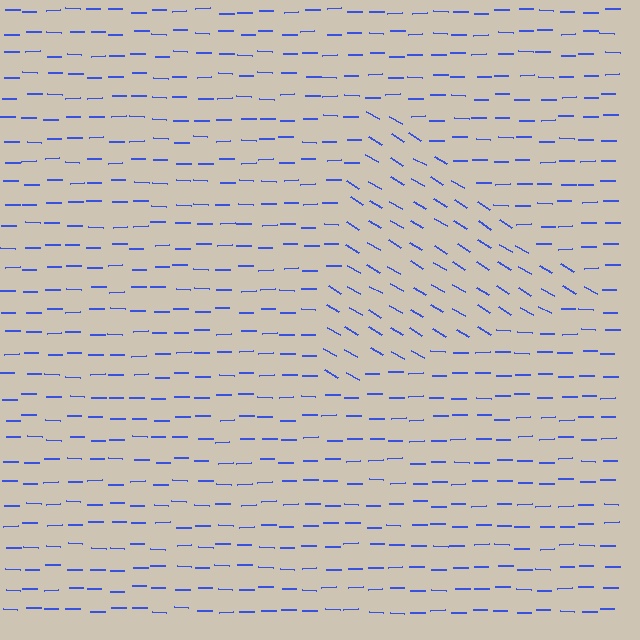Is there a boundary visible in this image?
Yes, there is a texture boundary formed by a change in line orientation.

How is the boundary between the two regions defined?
The boundary is defined purely by a change in line orientation (approximately 31 degrees difference). All lines are the same color and thickness.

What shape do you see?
I see a triangle.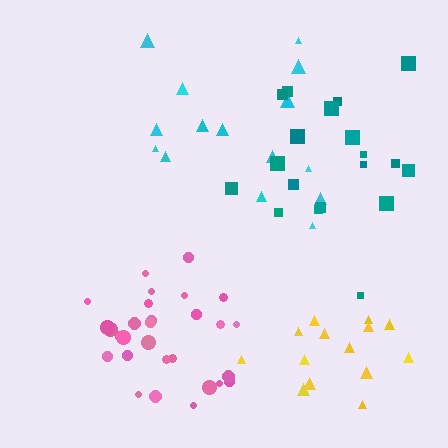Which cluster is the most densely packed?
Pink.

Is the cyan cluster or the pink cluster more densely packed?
Pink.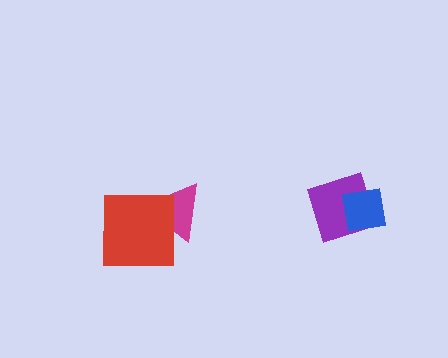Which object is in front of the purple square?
The blue square is in front of the purple square.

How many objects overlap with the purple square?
1 object overlaps with the purple square.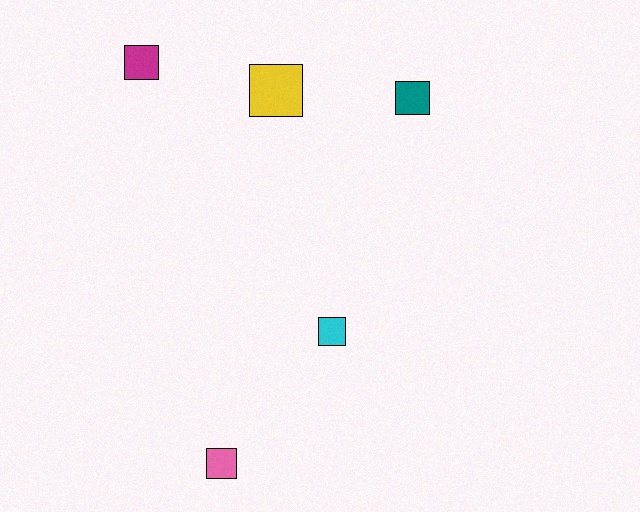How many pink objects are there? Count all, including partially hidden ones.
There is 1 pink object.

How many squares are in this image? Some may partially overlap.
There are 5 squares.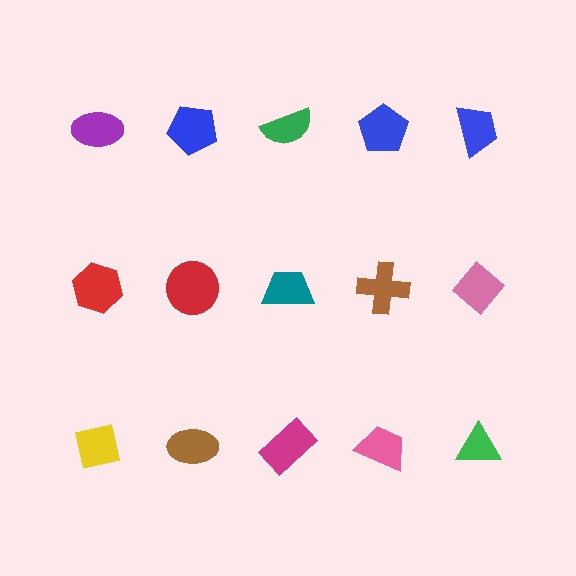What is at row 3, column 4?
A pink trapezoid.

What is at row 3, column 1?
A yellow square.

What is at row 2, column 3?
A teal trapezoid.